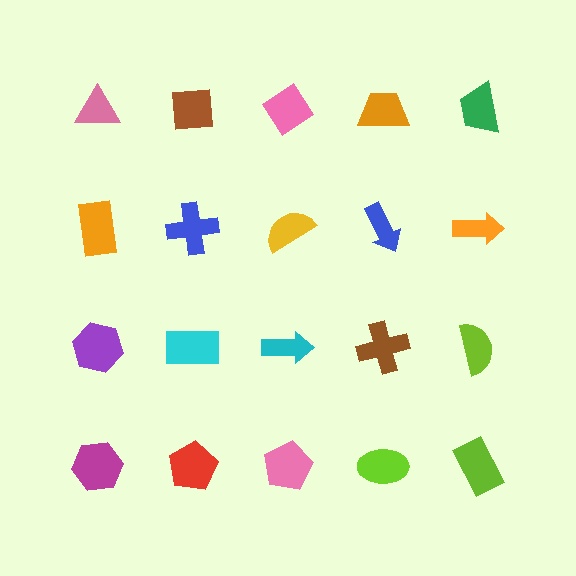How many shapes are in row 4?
5 shapes.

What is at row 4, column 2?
A red pentagon.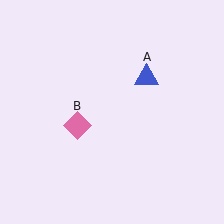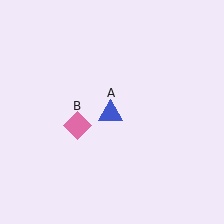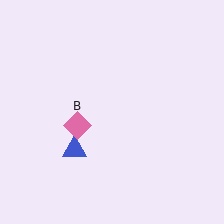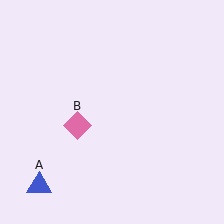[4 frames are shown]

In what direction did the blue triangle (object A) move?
The blue triangle (object A) moved down and to the left.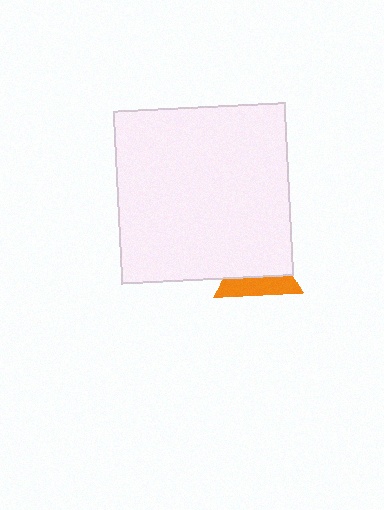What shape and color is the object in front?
The object in front is a white square.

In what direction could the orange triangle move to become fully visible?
The orange triangle could move down. That would shift it out from behind the white square entirely.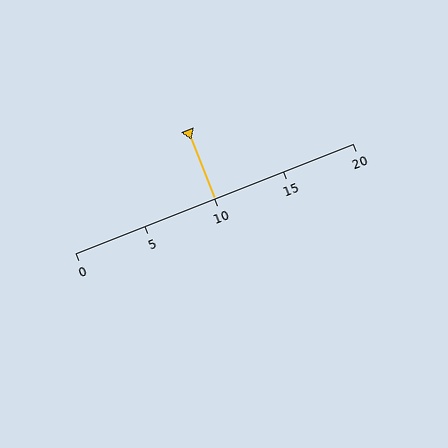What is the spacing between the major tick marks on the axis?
The major ticks are spaced 5 apart.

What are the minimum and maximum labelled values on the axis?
The axis runs from 0 to 20.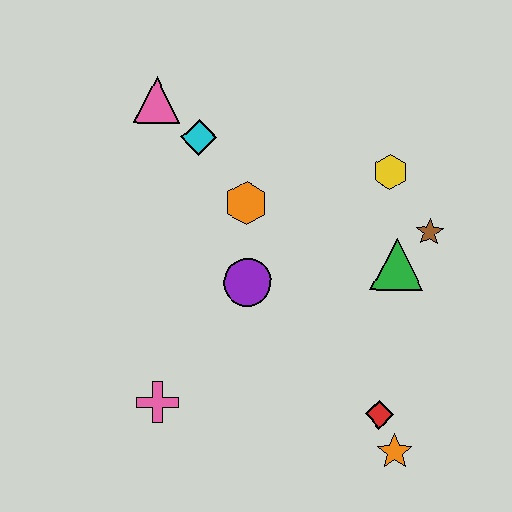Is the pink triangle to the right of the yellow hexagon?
No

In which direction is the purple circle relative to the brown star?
The purple circle is to the left of the brown star.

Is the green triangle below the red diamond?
No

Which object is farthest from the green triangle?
The pink triangle is farthest from the green triangle.